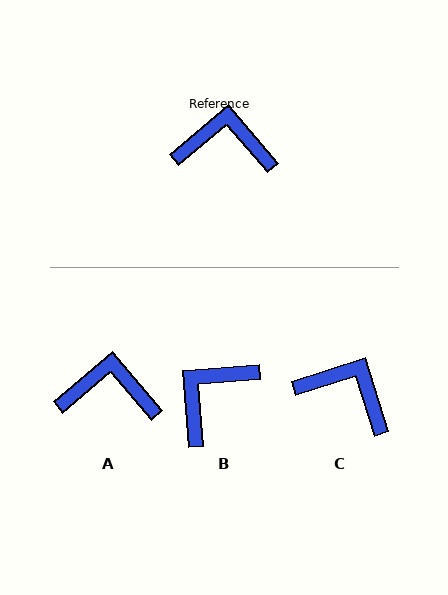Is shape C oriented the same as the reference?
No, it is off by about 23 degrees.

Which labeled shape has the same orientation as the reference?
A.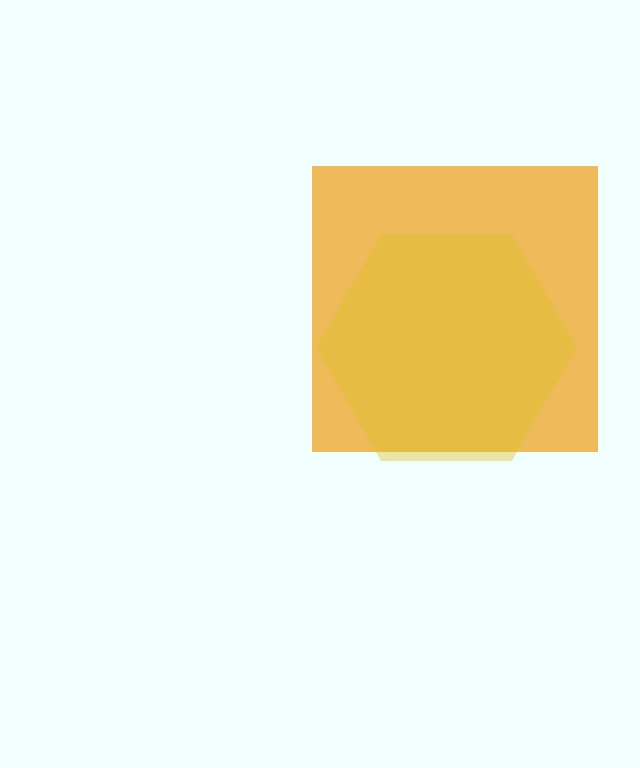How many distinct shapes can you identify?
There are 2 distinct shapes: an orange square, a yellow hexagon.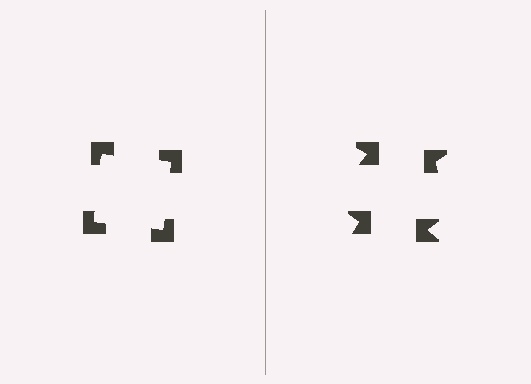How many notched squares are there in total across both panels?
8 — 4 on each side.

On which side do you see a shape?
An illusory square appears on the left side. On the right side the wedge cuts are rotated, so no coherent shape forms.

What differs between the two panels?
The notched squares are positioned identically on both sides; only the wedge orientations differ. On the left they align to a square; on the right they are misaligned.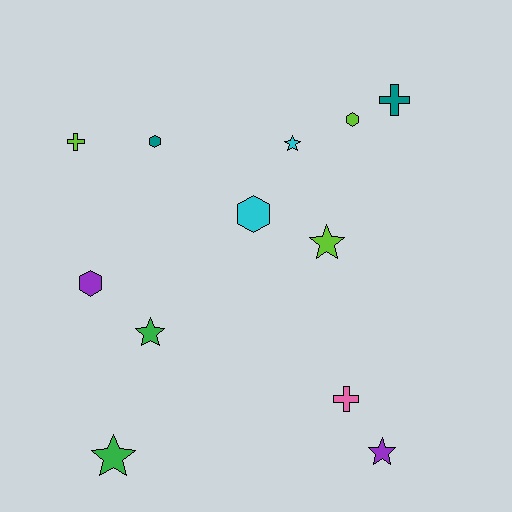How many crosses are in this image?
There are 3 crosses.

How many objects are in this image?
There are 12 objects.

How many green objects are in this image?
There are 2 green objects.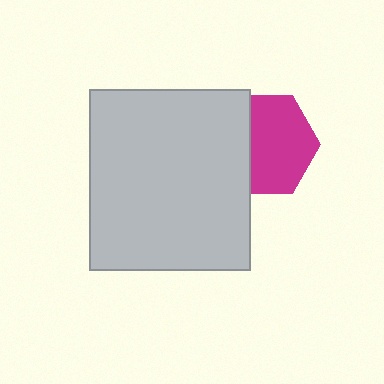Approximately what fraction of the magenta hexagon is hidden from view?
Roughly 36% of the magenta hexagon is hidden behind the light gray rectangle.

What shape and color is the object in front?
The object in front is a light gray rectangle.